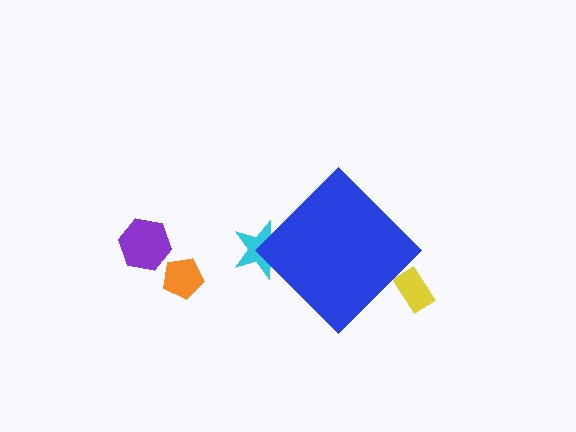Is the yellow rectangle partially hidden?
Yes, the yellow rectangle is partially hidden behind the blue diamond.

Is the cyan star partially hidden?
Yes, the cyan star is partially hidden behind the blue diamond.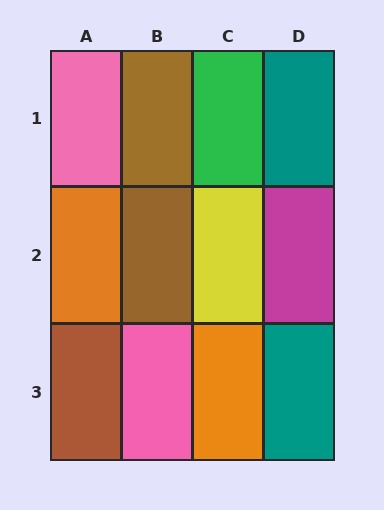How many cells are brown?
3 cells are brown.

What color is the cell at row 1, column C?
Green.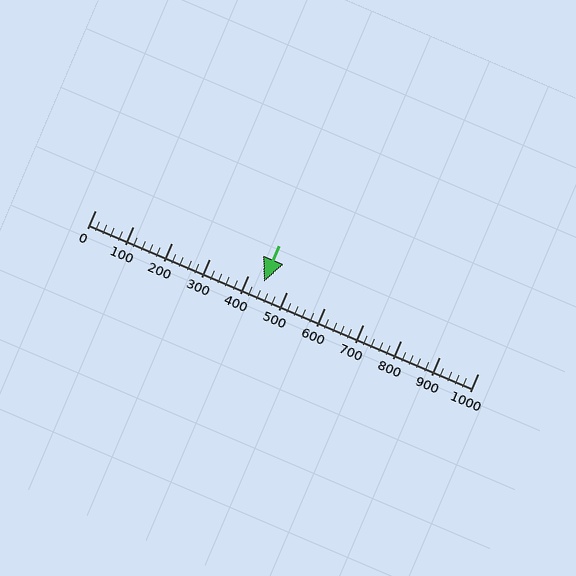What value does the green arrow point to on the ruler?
The green arrow points to approximately 440.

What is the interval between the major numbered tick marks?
The major tick marks are spaced 100 units apart.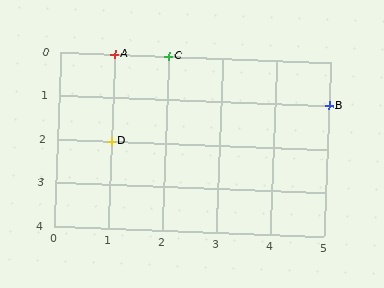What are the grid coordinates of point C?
Point C is at grid coordinates (2, 0).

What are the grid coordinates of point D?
Point D is at grid coordinates (1, 2).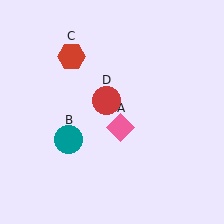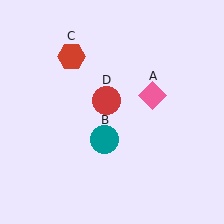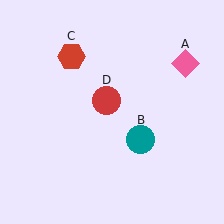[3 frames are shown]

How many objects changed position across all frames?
2 objects changed position: pink diamond (object A), teal circle (object B).